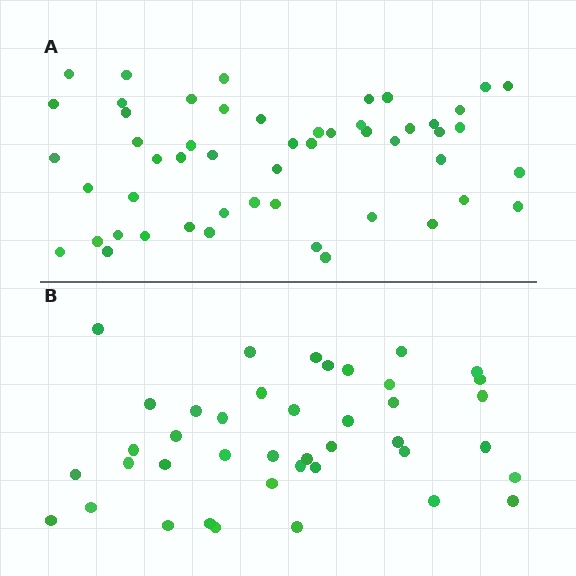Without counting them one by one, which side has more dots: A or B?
Region A (the top region) has more dots.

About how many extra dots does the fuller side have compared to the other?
Region A has roughly 12 or so more dots than region B.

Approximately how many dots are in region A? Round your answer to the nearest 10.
About 50 dots. (The exact count is 52, which rounds to 50.)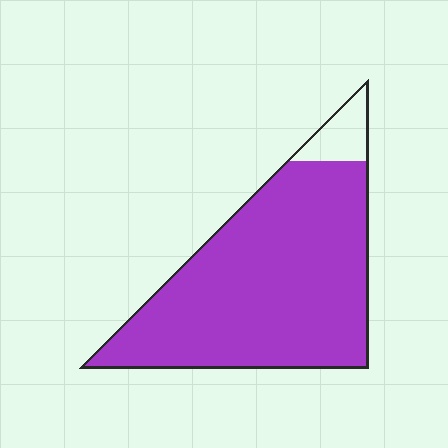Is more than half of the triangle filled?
Yes.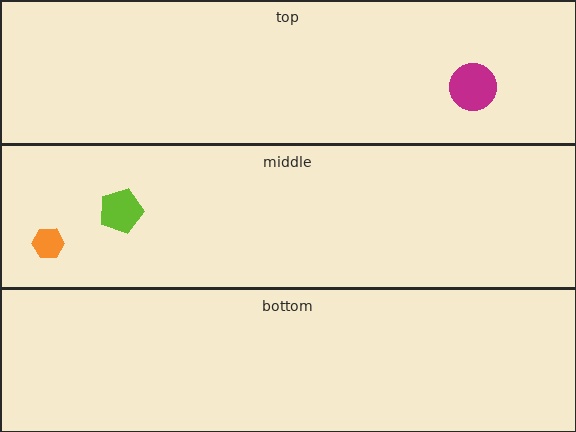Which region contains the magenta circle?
The top region.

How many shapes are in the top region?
1.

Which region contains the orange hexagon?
The middle region.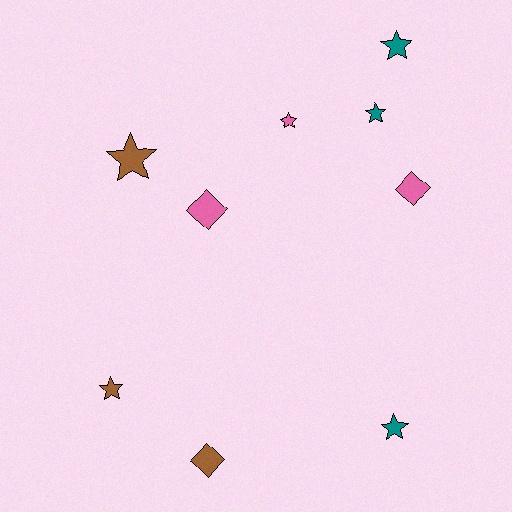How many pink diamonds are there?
There are 2 pink diamonds.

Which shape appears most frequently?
Star, with 6 objects.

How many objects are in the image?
There are 9 objects.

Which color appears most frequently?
Pink, with 3 objects.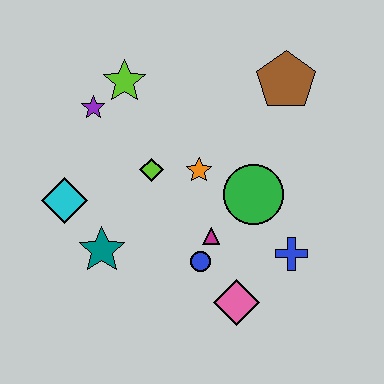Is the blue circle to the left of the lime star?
No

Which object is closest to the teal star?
The cyan diamond is closest to the teal star.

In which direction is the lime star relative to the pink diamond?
The lime star is above the pink diamond.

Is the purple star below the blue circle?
No